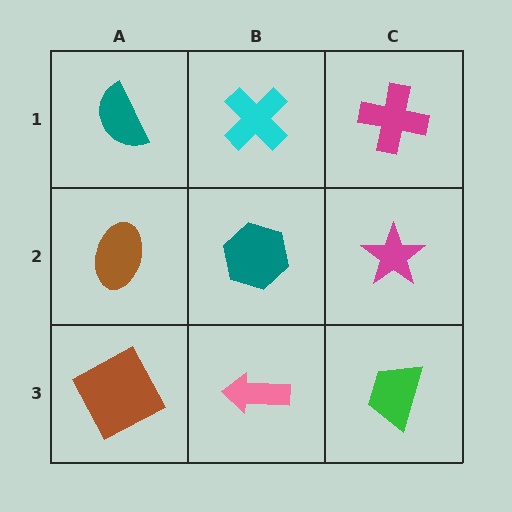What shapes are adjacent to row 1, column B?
A teal hexagon (row 2, column B), a teal semicircle (row 1, column A), a magenta cross (row 1, column C).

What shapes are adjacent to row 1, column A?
A brown ellipse (row 2, column A), a cyan cross (row 1, column B).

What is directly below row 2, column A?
A brown square.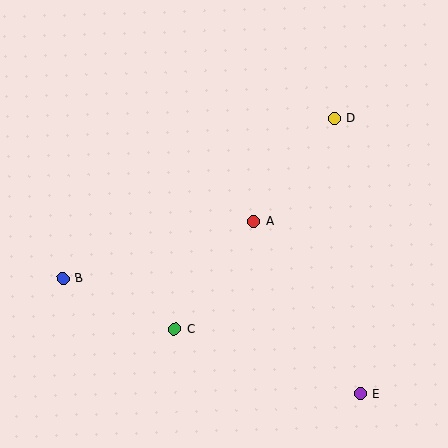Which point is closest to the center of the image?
Point A at (254, 221) is closest to the center.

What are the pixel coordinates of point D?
Point D is at (334, 119).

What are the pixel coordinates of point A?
Point A is at (254, 221).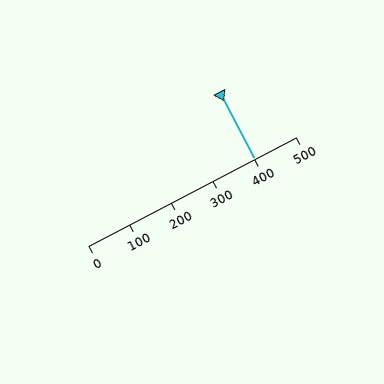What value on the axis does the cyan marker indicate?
The marker indicates approximately 400.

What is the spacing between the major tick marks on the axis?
The major ticks are spaced 100 apart.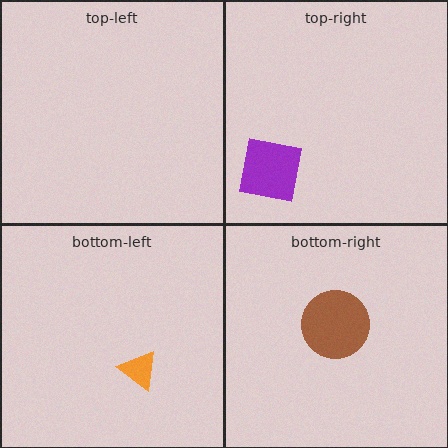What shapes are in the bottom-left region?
The orange triangle.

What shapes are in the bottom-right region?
The brown circle.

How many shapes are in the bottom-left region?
1.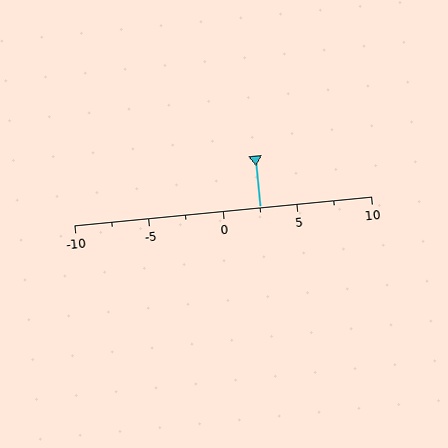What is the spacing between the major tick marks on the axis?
The major ticks are spaced 5 apart.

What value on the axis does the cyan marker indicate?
The marker indicates approximately 2.5.